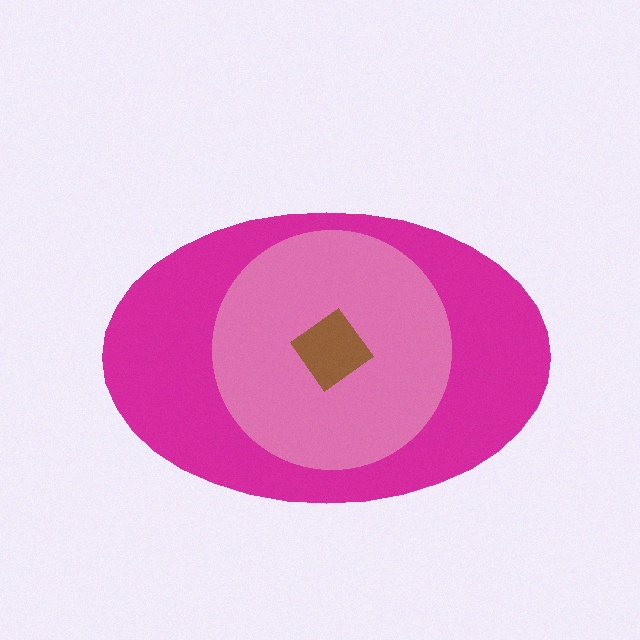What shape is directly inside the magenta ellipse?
The pink circle.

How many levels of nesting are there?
3.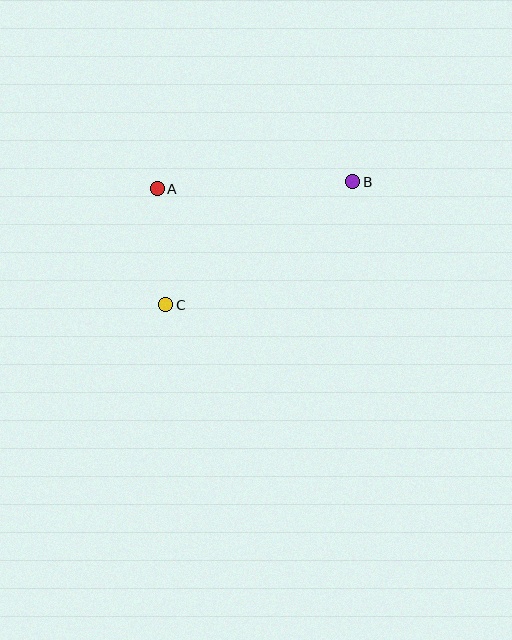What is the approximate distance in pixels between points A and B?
The distance between A and B is approximately 196 pixels.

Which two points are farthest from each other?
Points B and C are farthest from each other.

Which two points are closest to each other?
Points A and C are closest to each other.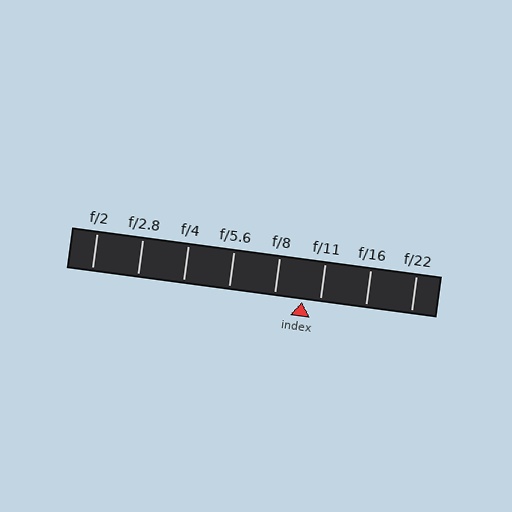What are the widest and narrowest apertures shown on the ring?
The widest aperture shown is f/2 and the narrowest is f/22.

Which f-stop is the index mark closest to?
The index mark is closest to f/11.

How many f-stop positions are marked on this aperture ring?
There are 8 f-stop positions marked.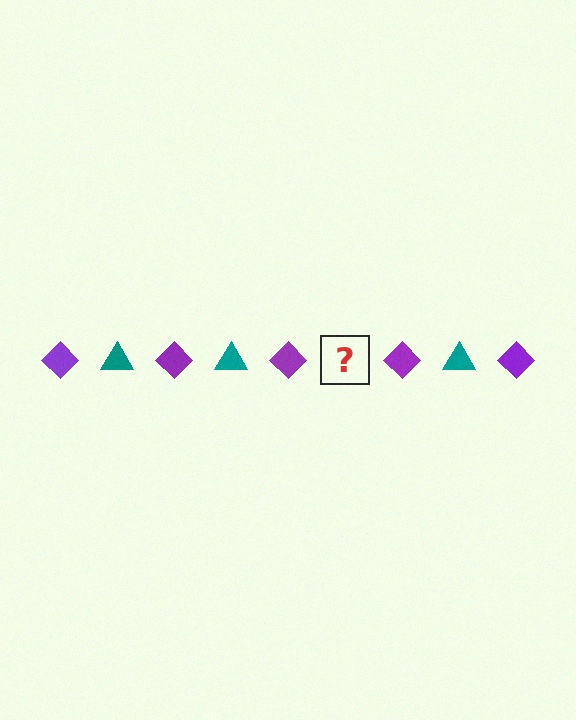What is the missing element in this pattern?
The missing element is a teal triangle.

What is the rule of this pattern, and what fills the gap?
The rule is that the pattern alternates between purple diamond and teal triangle. The gap should be filled with a teal triangle.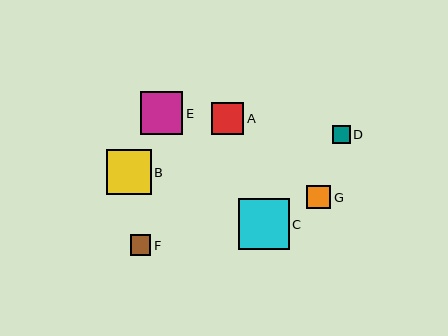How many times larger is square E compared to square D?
Square E is approximately 2.4 times the size of square D.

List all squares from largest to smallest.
From largest to smallest: C, B, E, A, G, F, D.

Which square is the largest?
Square C is the largest with a size of approximately 51 pixels.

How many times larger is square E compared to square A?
Square E is approximately 1.3 times the size of square A.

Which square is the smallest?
Square D is the smallest with a size of approximately 18 pixels.